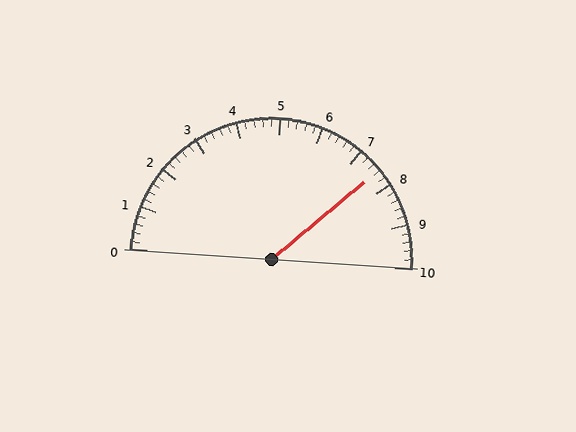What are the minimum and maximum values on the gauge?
The gauge ranges from 0 to 10.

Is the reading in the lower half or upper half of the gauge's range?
The reading is in the upper half of the range (0 to 10).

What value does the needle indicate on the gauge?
The needle indicates approximately 7.6.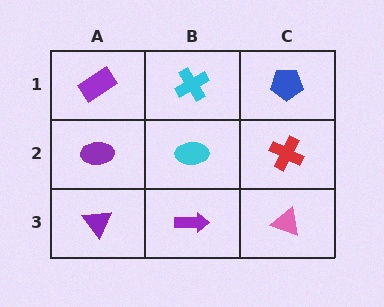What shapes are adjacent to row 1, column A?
A purple ellipse (row 2, column A), a cyan cross (row 1, column B).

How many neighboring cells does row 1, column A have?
2.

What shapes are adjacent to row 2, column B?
A cyan cross (row 1, column B), a purple arrow (row 3, column B), a purple ellipse (row 2, column A), a red cross (row 2, column C).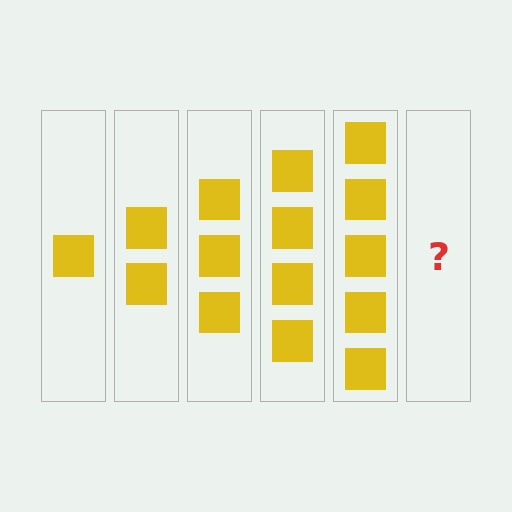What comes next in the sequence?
The next element should be 6 squares.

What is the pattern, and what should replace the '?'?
The pattern is that each step adds one more square. The '?' should be 6 squares.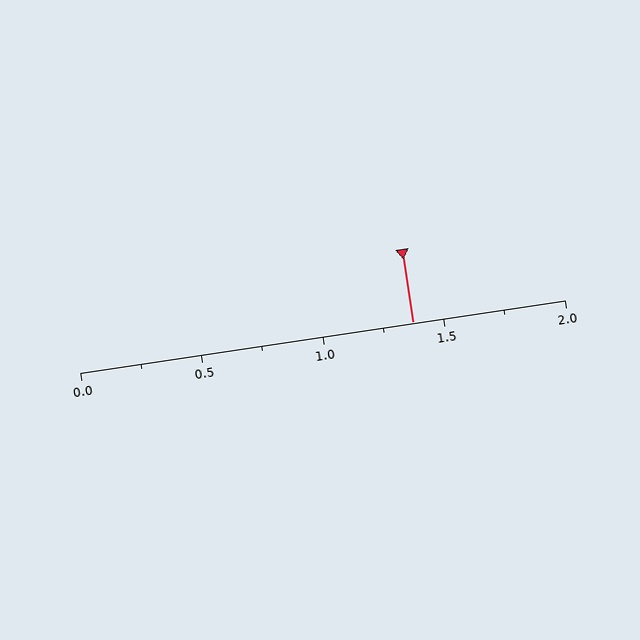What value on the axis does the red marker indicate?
The marker indicates approximately 1.38.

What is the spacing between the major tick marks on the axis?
The major ticks are spaced 0.5 apart.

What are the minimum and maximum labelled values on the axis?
The axis runs from 0.0 to 2.0.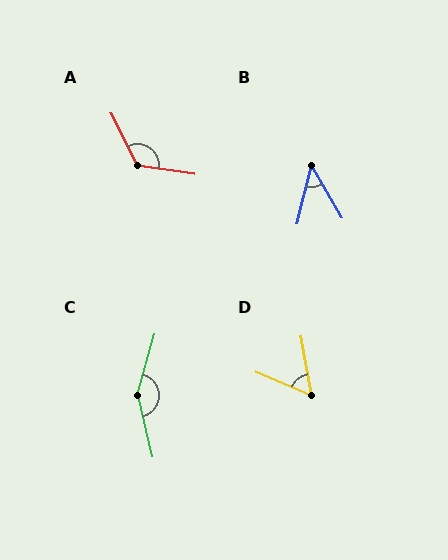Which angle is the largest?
C, at approximately 151 degrees.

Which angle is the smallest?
B, at approximately 44 degrees.